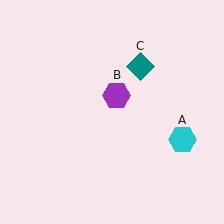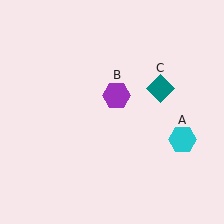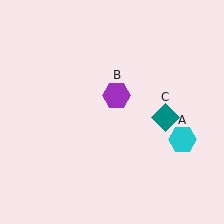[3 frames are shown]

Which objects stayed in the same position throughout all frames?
Cyan hexagon (object A) and purple hexagon (object B) remained stationary.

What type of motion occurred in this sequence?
The teal diamond (object C) rotated clockwise around the center of the scene.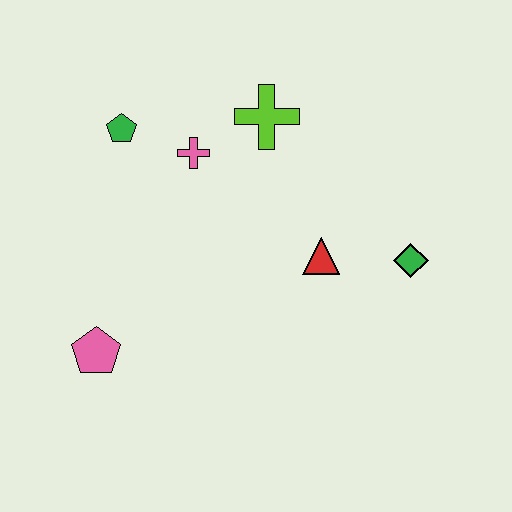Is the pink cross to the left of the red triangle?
Yes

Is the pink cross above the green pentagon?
No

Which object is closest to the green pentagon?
The pink cross is closest to the green pentagon.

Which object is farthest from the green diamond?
The pink pentagon is farthest from the green diamond.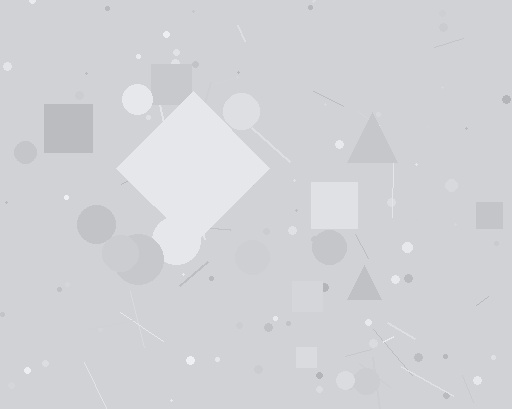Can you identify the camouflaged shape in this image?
The camouflaged shape is a diamond.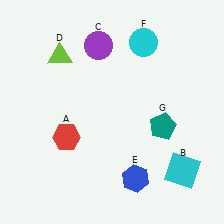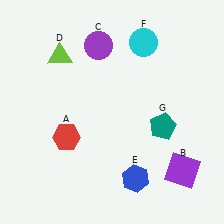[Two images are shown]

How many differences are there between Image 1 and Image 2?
There is 1 difference between the two images.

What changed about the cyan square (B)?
In Image 1, B is cyan. In Image 2, it changed to purple.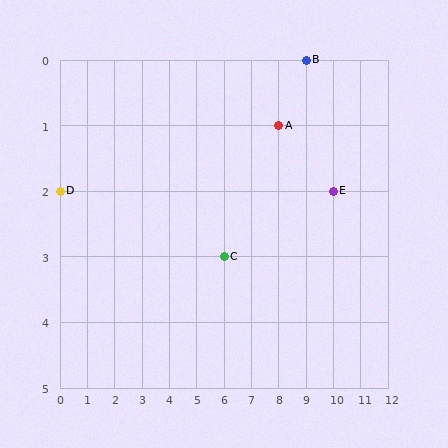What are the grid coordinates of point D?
Point D is at grid coordinates (0, 2).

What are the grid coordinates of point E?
Point E is at grid coordinates (10, 2).